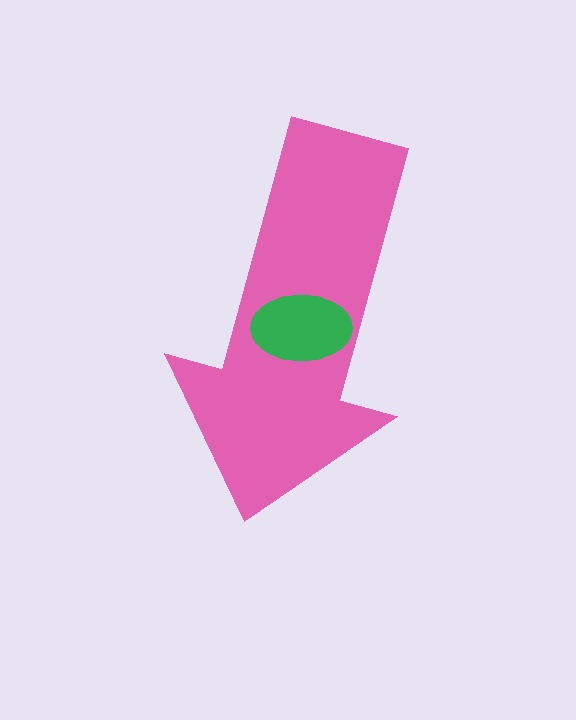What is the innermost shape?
The green ellipse.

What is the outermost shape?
The pink arrow.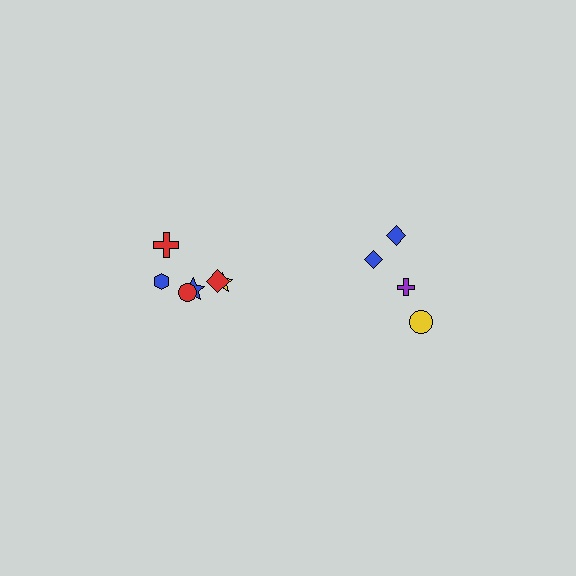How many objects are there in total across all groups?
There are 10 objects.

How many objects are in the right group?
There are 4 objects.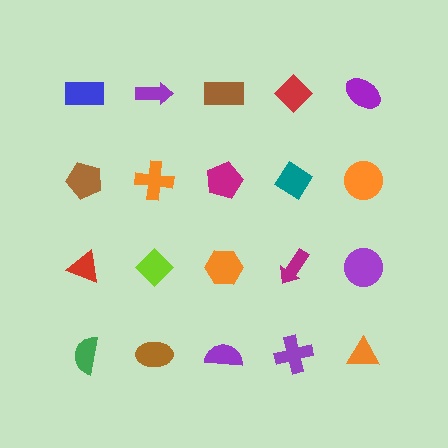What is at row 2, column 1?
A brown pentagon.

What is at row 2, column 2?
An orange cross.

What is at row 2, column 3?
A magenta pentagon.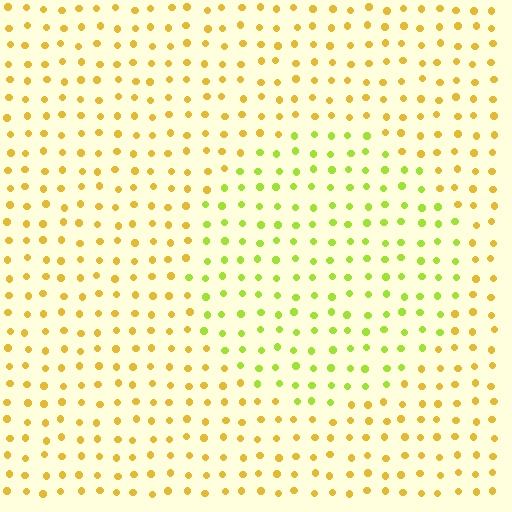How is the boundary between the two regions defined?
The boundary is defined purely by a slight shift in hue (about 39 degrees). Spacing, size, and orientation are identical on both sides.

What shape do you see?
I see a circle.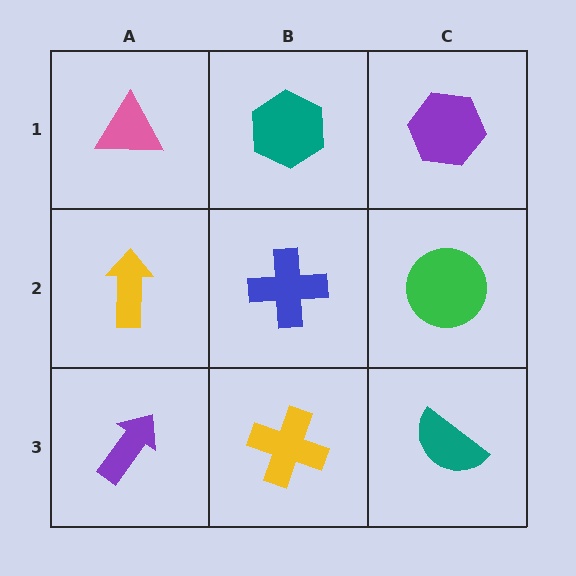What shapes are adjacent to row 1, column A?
A yellow arrow (row 2, column A), a teal hexagon (row 1, column B).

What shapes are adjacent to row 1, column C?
A green circle (row 2, column C), a teal hexagon (row 1, column B).